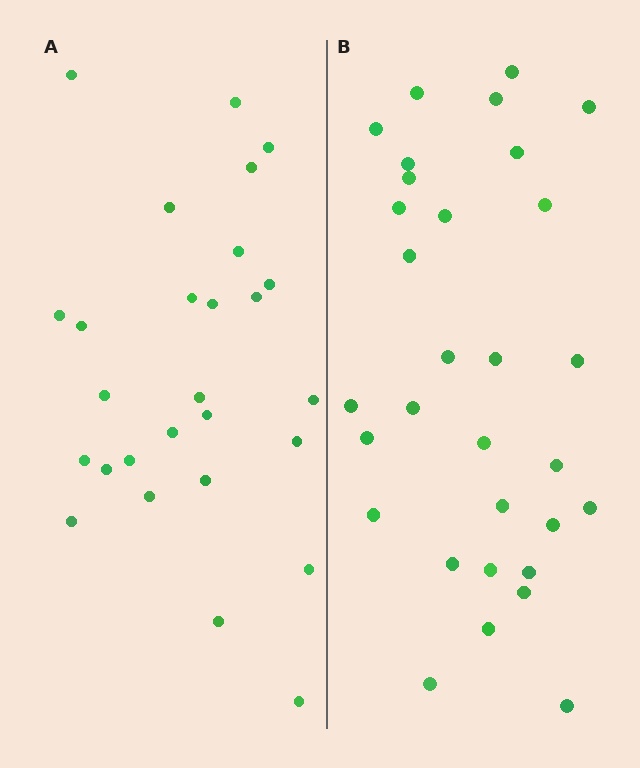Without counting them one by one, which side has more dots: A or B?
Region B (the right region) has more dots.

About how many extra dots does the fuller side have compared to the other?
Region B has about 4 more dots than region A.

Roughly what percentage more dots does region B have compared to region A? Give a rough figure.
About 15% more.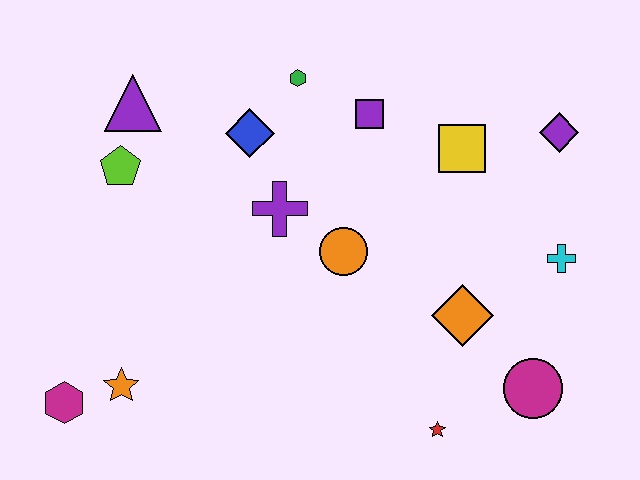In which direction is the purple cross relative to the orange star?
The purple cross is above the orange star.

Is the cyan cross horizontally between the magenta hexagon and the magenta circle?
No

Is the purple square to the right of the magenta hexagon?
Yes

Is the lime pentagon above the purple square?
No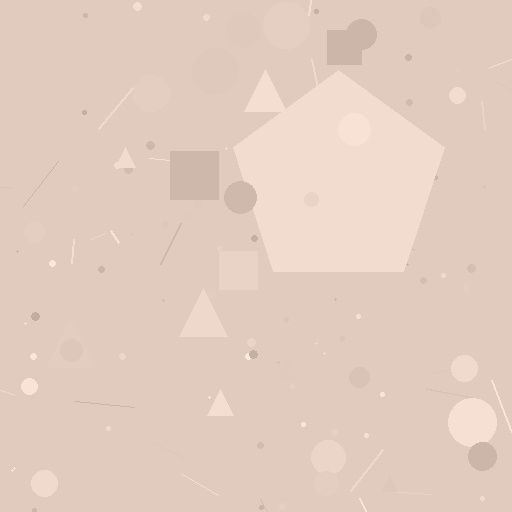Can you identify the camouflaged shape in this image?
The camouflaged shape is a pentagon.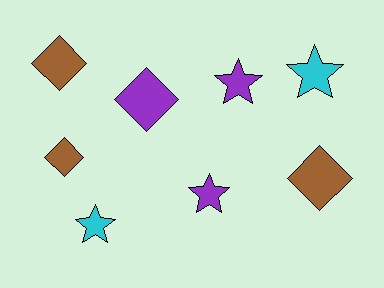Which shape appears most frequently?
Diamond, with 4 objects.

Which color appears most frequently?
Brown, with 3 objects.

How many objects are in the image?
There are 8 objects.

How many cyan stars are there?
There are 2 cyan stars.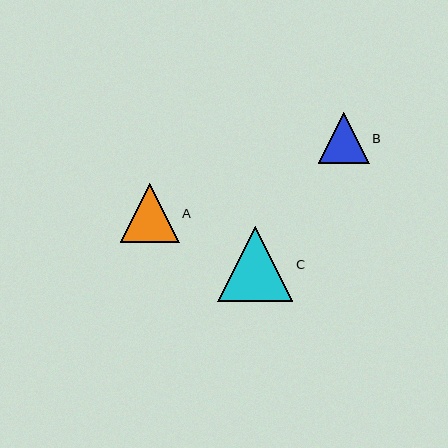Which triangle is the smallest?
Triangle B is the smallest with a size of approximately 51 pixels.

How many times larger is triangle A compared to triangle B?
Triangle A is approximately 1.2 times the size of triangle B.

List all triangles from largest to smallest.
From largest to smallest: C, A, B.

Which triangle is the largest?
Triangle C is the largest with a size of approximately 76 pixels.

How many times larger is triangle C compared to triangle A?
Triangle C is approximately 1.3 times the size of triangle A.